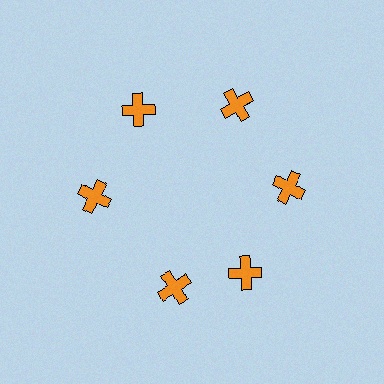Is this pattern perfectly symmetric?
No. The 6 orange crosses are arranged in a ring, but one element near the 7 o'clock position is rotated out of alignment along the ring, breaking the 6-fold rotational symmetry.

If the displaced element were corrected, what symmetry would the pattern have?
It would have 6-fold rotational symmetry — the pattern would map onto itself every 60 degrees.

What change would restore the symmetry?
The symmetry would be restored by rotating it back into even spacing with its neighbors so that all 6 crosses sit at equal angles and equal distance from the center.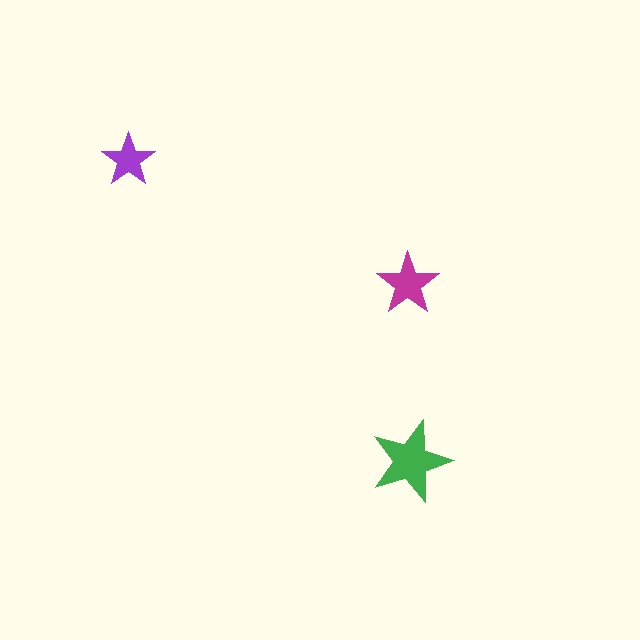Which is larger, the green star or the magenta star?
The green one.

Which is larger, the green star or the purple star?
The green one.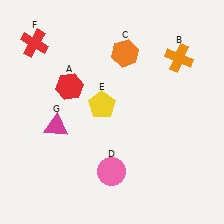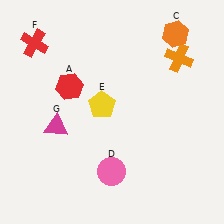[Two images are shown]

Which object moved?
The orange hexagon (C) moved right.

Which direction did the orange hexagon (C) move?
The orange hexagon (C) moved right.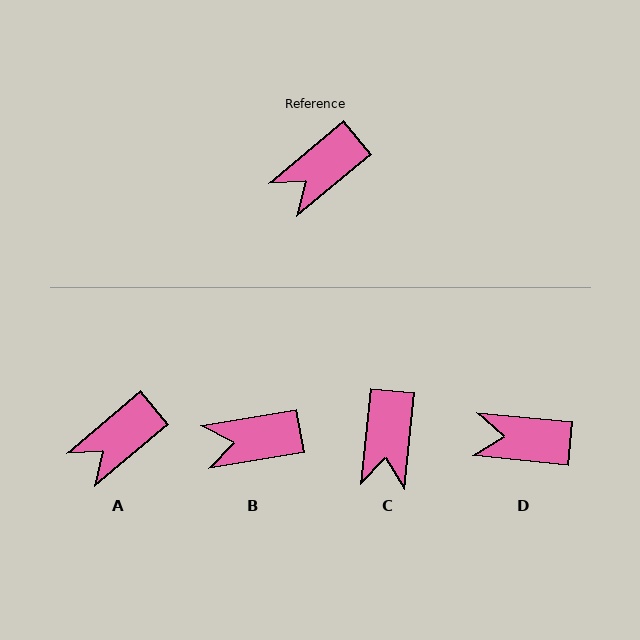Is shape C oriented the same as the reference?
No, it is off by about 44 degrees.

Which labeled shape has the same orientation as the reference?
A.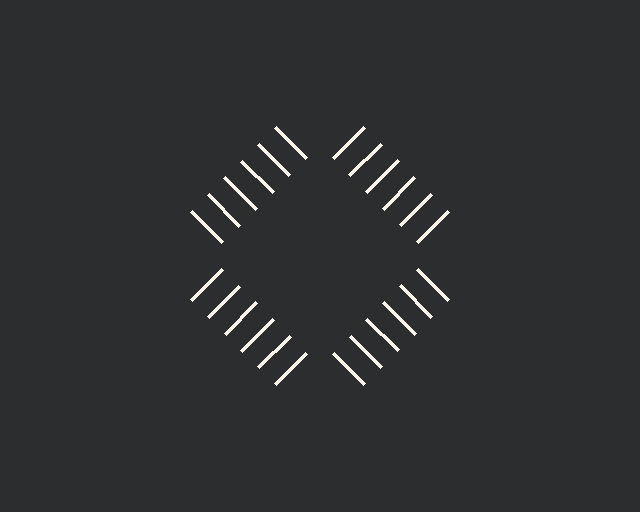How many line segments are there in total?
24 — 6 along each of the 4 edges.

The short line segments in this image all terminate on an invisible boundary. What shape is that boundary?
An illusory square — the line segments terminate on its edges but no continuous stroke is drawn.